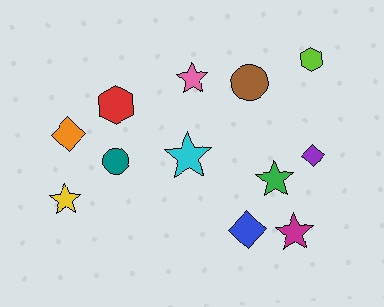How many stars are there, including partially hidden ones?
There are 5 stars.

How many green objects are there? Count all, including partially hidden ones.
There is 1 green object.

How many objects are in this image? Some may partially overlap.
There are 12 objects.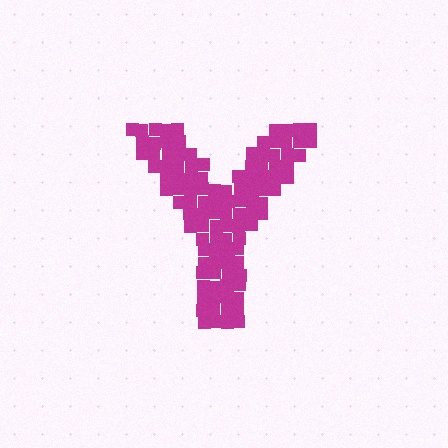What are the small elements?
The small elements are squares.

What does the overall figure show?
The overall figure shows the letter Y.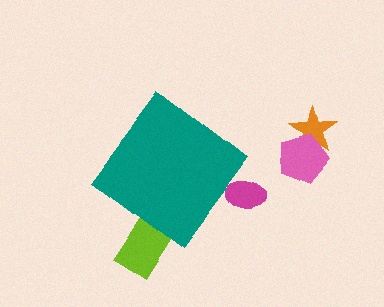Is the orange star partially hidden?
No, the orange star is fully visible.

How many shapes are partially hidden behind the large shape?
2 shapes are partially hidden.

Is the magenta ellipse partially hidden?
Yes, the magenta ellipse is partially hidden behind the teal diamond.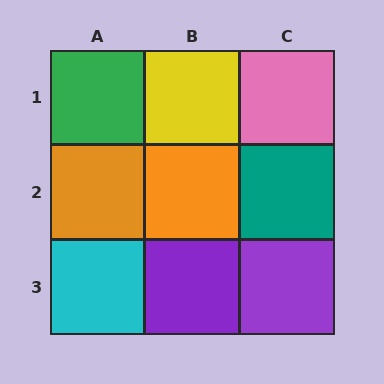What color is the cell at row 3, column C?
Purple.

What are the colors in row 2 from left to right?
Orange, orange, teal.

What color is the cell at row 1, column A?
Green.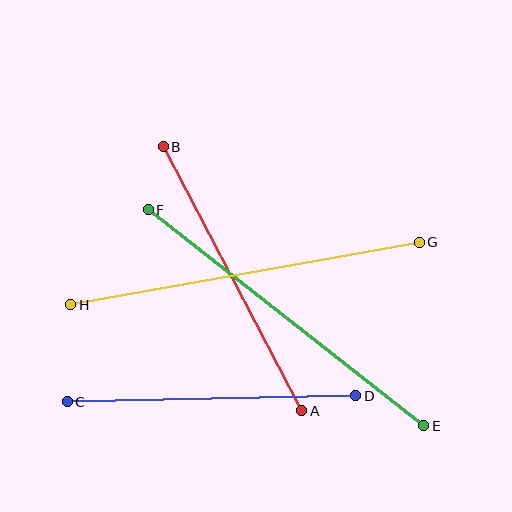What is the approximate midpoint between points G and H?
The midpoint is at approximately (245, 274) pixels.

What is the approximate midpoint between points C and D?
The midpoint is at approximately (212, 399) pixels.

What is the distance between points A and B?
The distance is approximately 298 pixels.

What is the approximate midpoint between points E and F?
The midpoint is at approximately (286, 318) pixels.